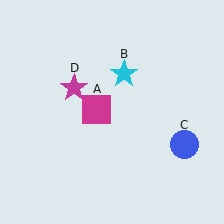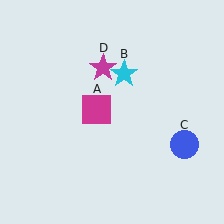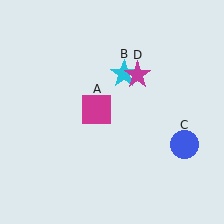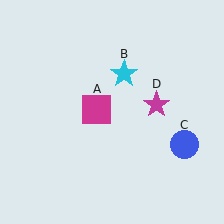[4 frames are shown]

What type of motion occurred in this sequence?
The magenta star (object D) rotated clockwise around the center of the scene.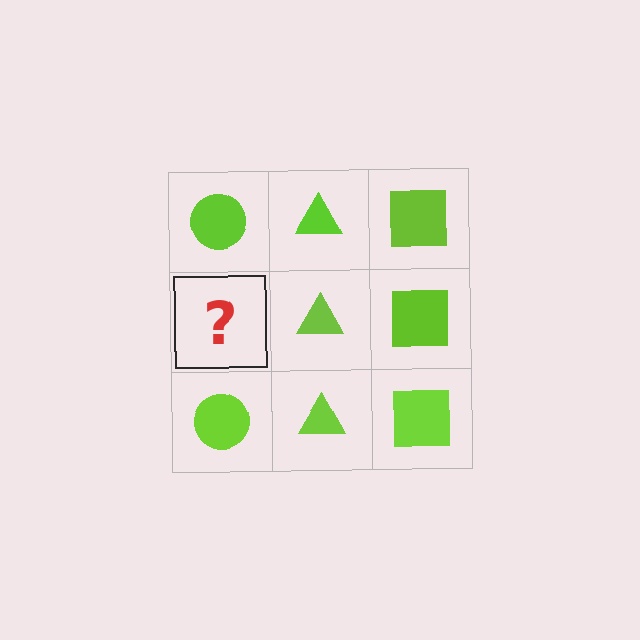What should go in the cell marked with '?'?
The missing cell should contain a lime circle.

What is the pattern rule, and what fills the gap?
The rule is that each column has a consistent shape. The gap should be filled with a lime circle.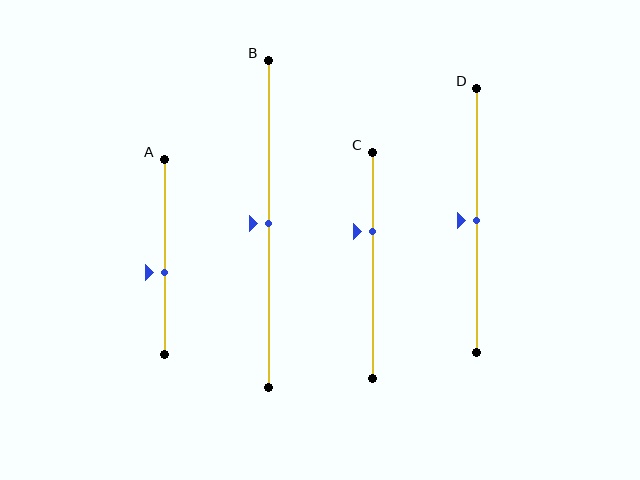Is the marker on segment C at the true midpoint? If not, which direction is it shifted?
No, the marker on segment C is shifted upward by about 15% of the segment length.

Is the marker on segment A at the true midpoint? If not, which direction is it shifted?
No, the marker on segment A is shifted downward by about 8% of the segment length.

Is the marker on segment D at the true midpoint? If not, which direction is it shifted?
Yes, the marker on segment D is at the true midpoint.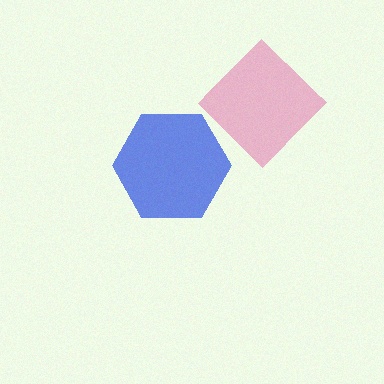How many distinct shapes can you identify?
There are 2 distinct shapes: a blue hexagon, a pink diamond.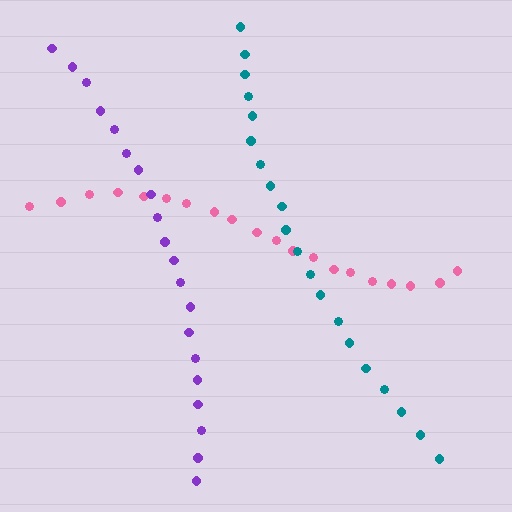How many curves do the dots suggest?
There are 3 distinct paths.